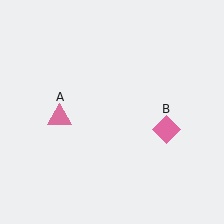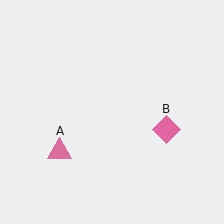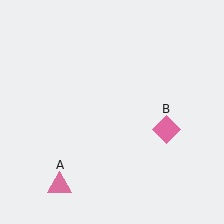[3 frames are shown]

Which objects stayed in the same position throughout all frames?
Pink diamond (object B) remained stationary.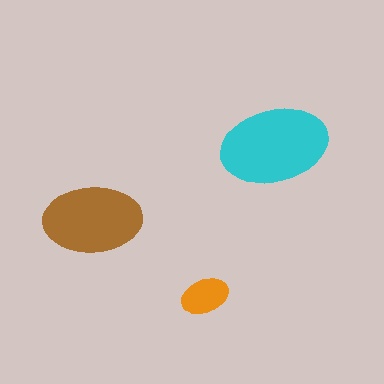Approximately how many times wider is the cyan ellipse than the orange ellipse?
About 2 times wider.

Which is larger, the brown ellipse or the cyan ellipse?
The cyan one.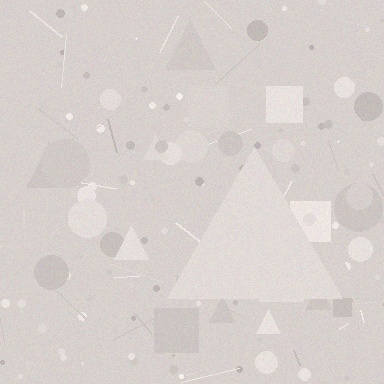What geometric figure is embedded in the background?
A triangle is embedded in the background.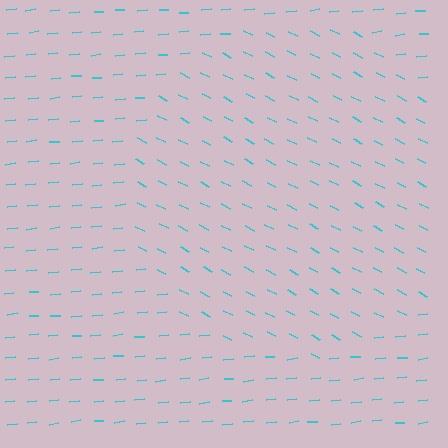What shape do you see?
I see a circle.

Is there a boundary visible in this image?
Yes, there is a texture boundary formed by a change in line orientation.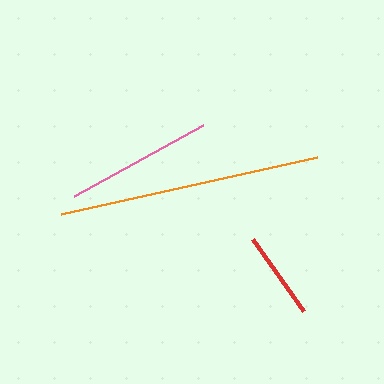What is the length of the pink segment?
The pink segment is approximately 147 pixels long.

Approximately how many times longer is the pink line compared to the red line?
The pink line is approximately 1.7 times the length of the red line.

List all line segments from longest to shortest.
From longest to shortest: orange, pink, red.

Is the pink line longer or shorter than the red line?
The pink line is longer than the red line.